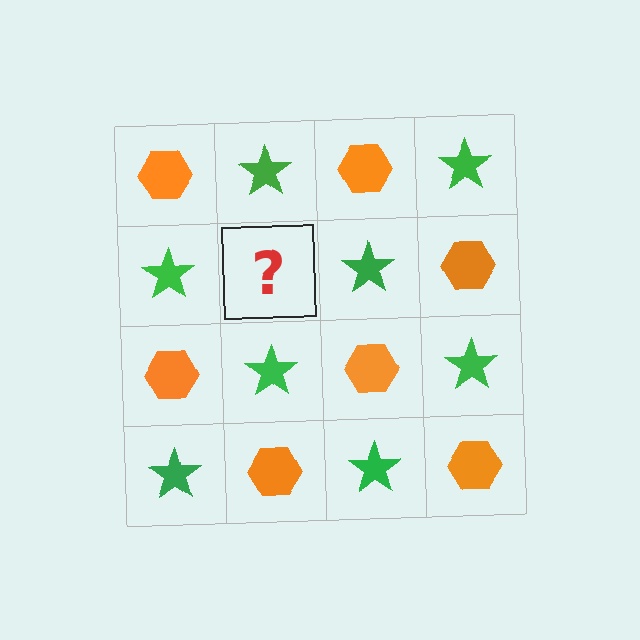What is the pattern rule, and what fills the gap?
The rule is that it alternates orange hexagon and green star in a checkerboard pattern. The gap should be filled with an orange hexagon.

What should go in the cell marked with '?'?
The missing cell should contain an orange hexagon.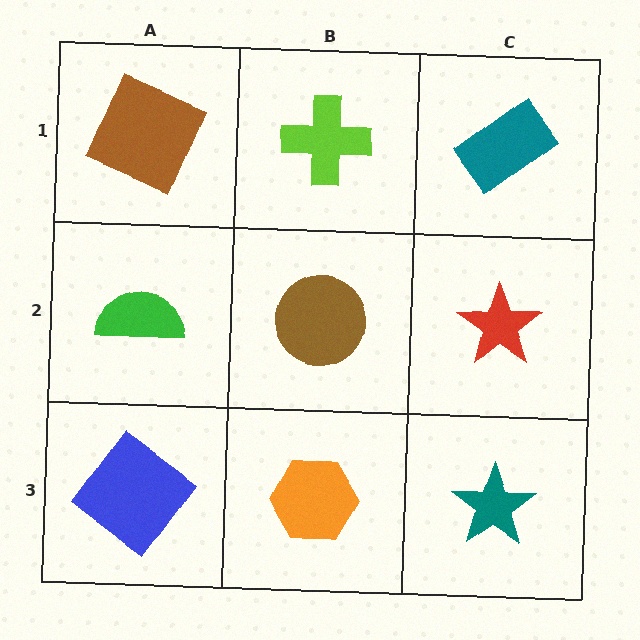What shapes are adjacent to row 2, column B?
A lime cross (row 1, column B), an orange hexagon (row 3, column B), a green semicircle (row 2, column A), a red star (row 2, column C).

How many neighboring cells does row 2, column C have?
3.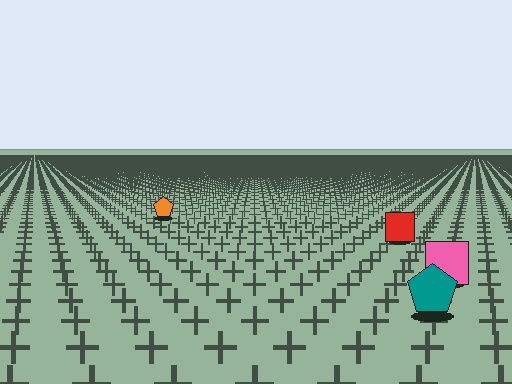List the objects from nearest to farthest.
From nearest to farthest: the teal pentagon, the pink square, the red square, the orange pentagon.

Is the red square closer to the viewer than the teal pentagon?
No. The teal pentagon is closer — you can tell from the texture gradient: the ground texture is coarser near it.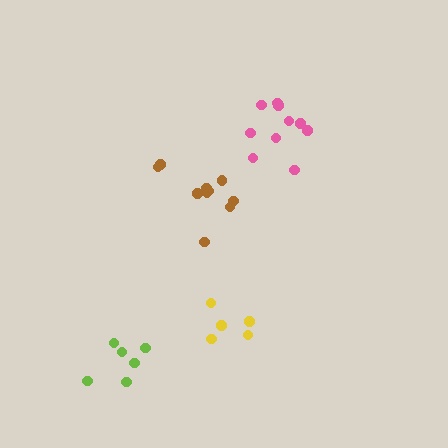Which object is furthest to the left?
The lime cluster is leftmost.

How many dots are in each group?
Group 1: 6 dots, Group 2: 5 dots, Group 3: 10 dots, Group 4: 10 dots (31 total).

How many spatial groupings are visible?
There are 4 spatial groupings.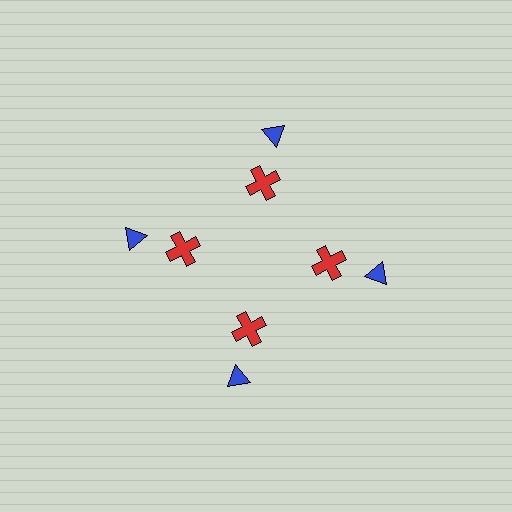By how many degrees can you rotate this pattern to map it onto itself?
The pattern maps onto itself every 90 degrees of rotation.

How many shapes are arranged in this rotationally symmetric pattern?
There are 8 shapes, arranged in 4 groups of 2.